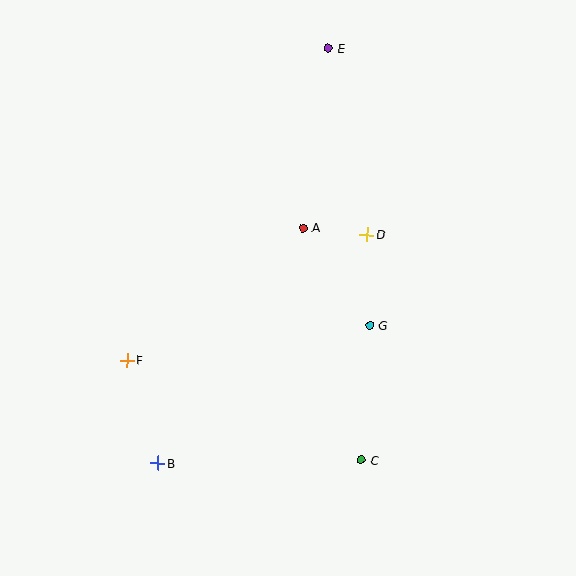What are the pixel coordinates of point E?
Point E is at (328, 48).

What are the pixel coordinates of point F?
Point F is at (127, 360).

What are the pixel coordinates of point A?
Point A is at (303, 228).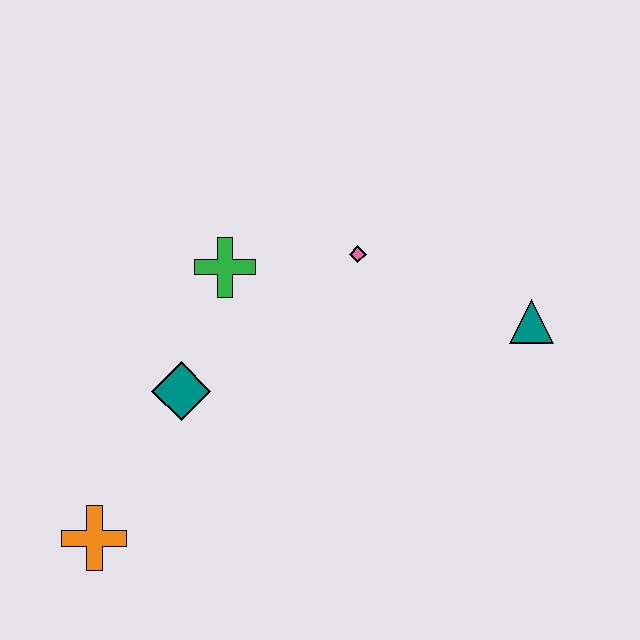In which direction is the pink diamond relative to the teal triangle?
The pink diamond is to the left of the teal triangle.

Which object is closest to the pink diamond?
The green cross is closest to the pink diamond.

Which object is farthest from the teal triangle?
The orange cross is farthest from the teal triangle.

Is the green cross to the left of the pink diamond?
Yes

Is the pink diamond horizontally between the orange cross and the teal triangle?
Yes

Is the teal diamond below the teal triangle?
Yes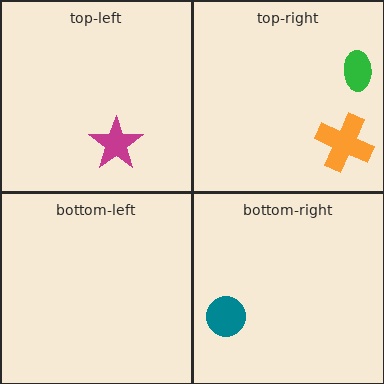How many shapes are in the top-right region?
2.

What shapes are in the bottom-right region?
The teal circle.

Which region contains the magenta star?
The top-left region.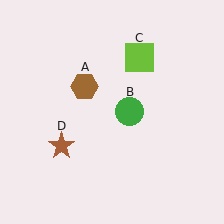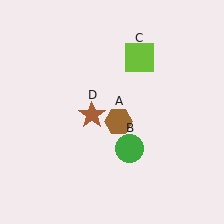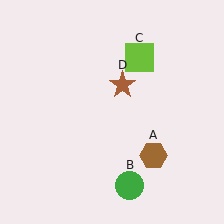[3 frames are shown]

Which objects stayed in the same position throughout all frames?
Lime square (object C) remained stationary.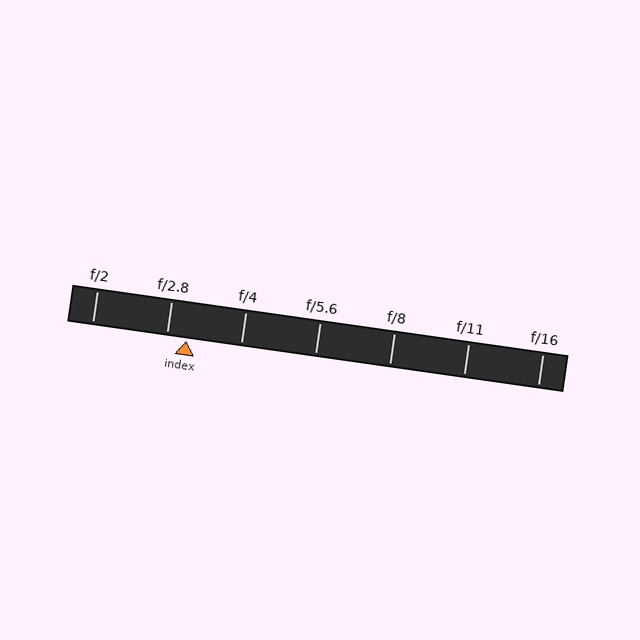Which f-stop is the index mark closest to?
The index mark is closest to f/2.8.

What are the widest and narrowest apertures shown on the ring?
The widest aperture shown is f/2 and the narrowest is f/16.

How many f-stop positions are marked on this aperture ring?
There are 7 f-stop positions marked.